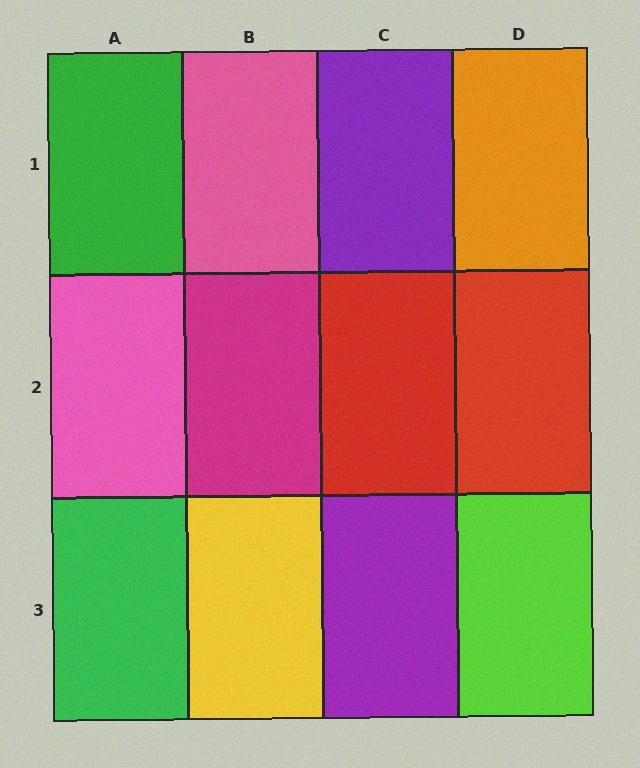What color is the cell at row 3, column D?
Lime.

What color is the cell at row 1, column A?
Green.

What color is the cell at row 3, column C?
Purple.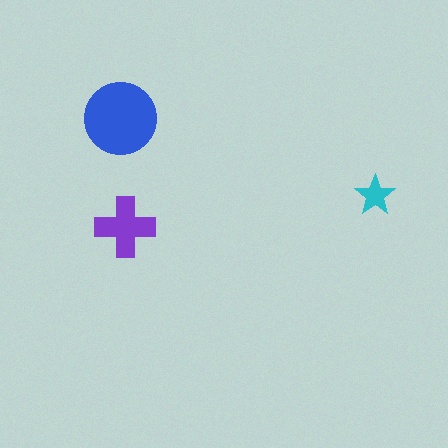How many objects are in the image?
There are 3 objects in the image.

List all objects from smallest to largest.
The cyan star, the purple cross, the blue circle.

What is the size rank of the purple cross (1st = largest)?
2nd.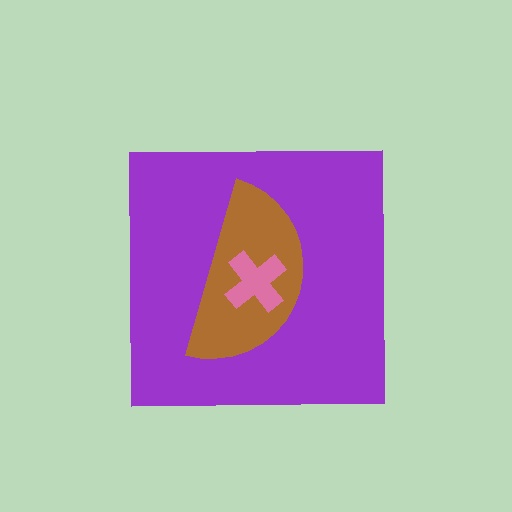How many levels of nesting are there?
3.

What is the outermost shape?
The purple square.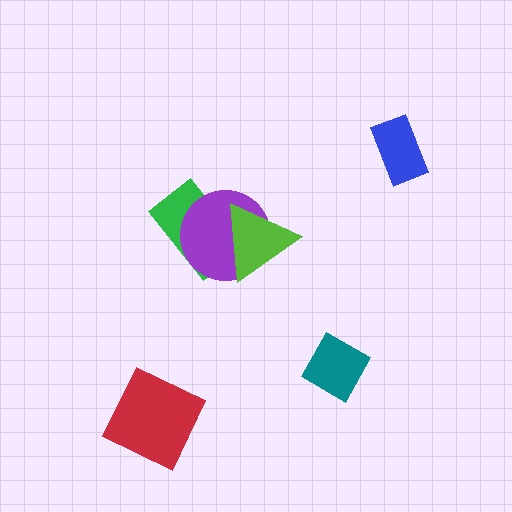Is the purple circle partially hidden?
Yes, it is partially covered by another shape.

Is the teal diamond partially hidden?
No, no other shape covers it.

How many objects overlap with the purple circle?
2 objects overlap with the purple circle.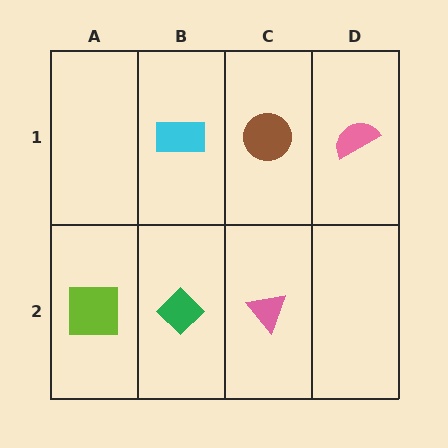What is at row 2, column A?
A lime square.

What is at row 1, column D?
A pink semicircle.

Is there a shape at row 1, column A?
No, that cell is empty.